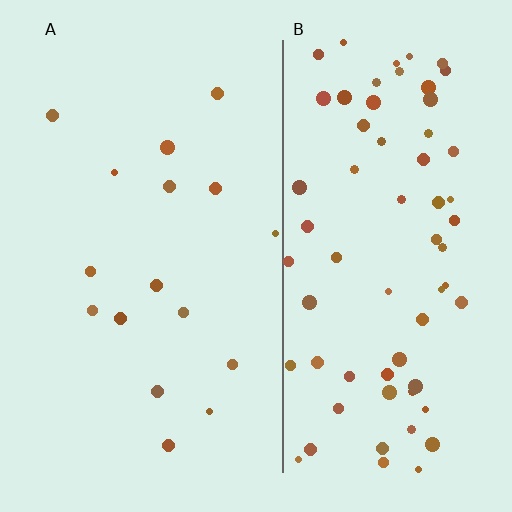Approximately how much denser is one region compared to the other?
Approximately 4.3× — region B over region A.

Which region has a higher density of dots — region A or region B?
B (the right).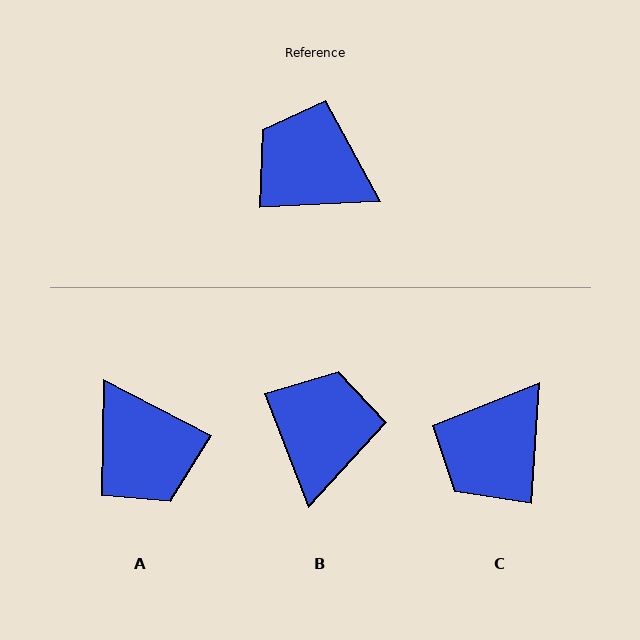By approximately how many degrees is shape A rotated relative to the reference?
Approximately 150 degrees counter-clockwise.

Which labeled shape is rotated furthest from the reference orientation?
A, about 150 degrees away.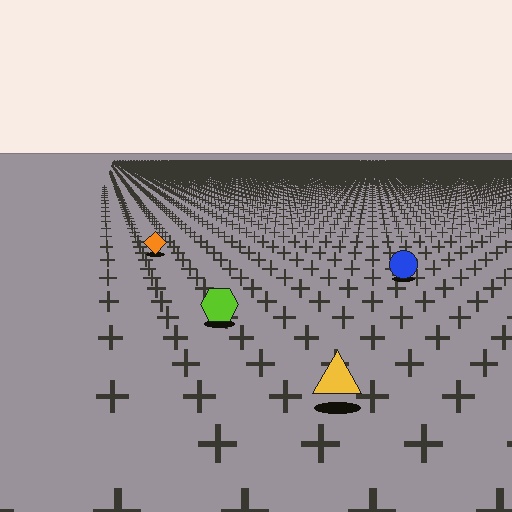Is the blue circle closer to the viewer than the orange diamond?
Yes. The blue circle is closer — you can tell from the texture gradient: the ground texture is coarser near it.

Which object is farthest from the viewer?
The orange diamond is farthest from the viewer. It appears smaller and the ground texture around it is denser.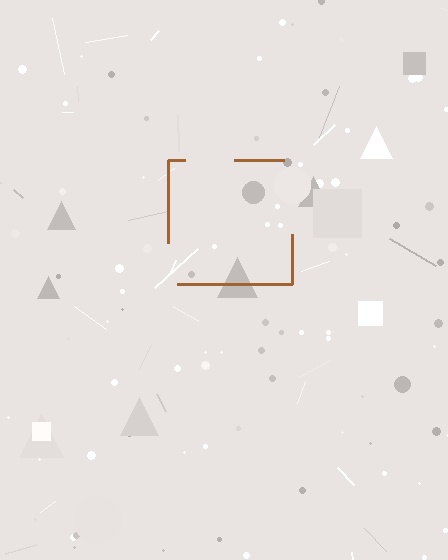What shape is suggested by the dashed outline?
The dashed outline suggests a square.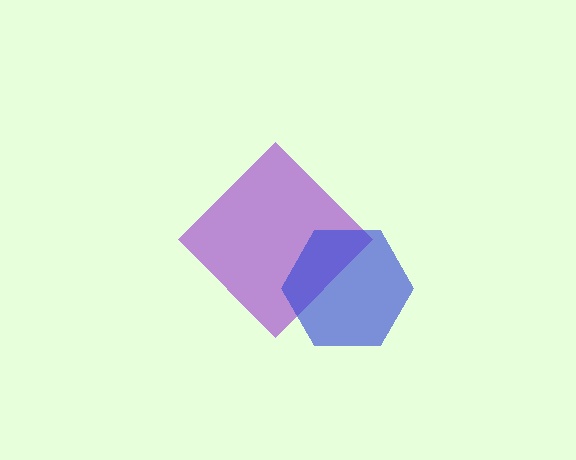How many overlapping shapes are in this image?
There are 2 overlapping shapes in the image.